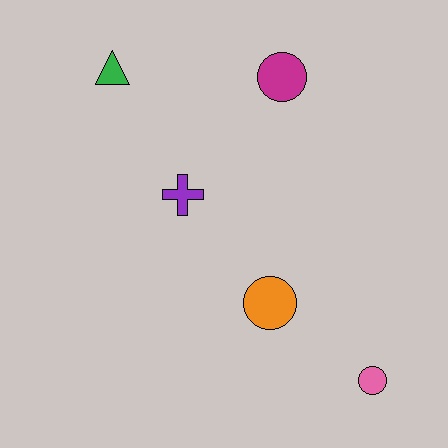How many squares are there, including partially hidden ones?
There are no squares.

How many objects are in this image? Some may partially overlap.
There are 5 objects.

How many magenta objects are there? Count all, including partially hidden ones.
There is 1 magenta object.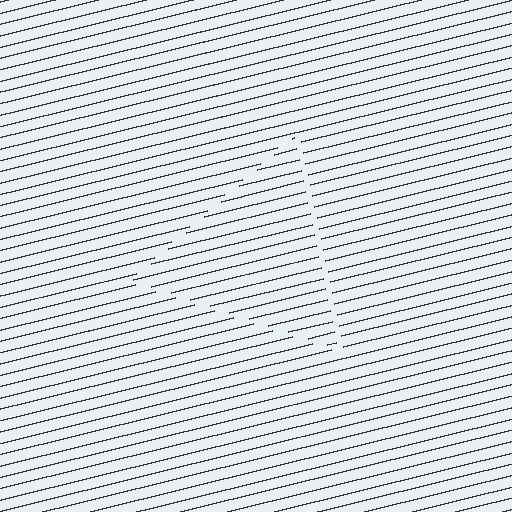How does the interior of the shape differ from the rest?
The interior of the shape contains the same grating, shifted by half a period — the contour is defined by the phase discontinuity where line-ends from the inner and outer gratings abut.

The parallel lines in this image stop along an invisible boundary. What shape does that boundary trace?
An illusory triangle. The interior of the shape contains the same grating, shifted by half a period — the contour is defined by the phase discontinuity where line-ends from the inner and outer gratings abut.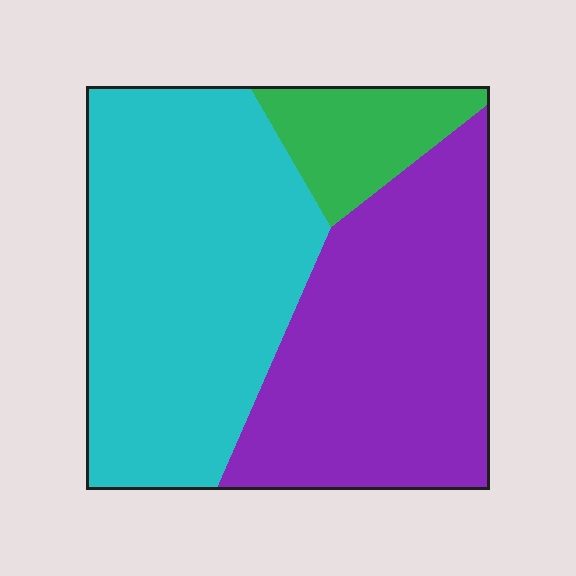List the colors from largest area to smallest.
From largest to smallest: cyan, purple, green.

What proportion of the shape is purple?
Purple takes up about two fifths (2/5) of the shape.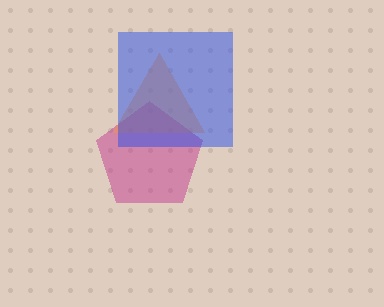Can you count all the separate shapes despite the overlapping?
Yes, there are 3 separate shapes.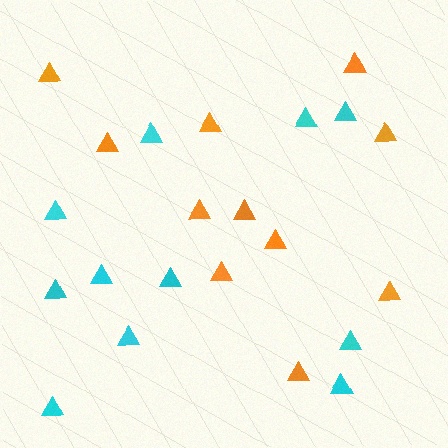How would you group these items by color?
There are 2 groups: one group of orange triangles (11) and one group of cyan triangles (11).